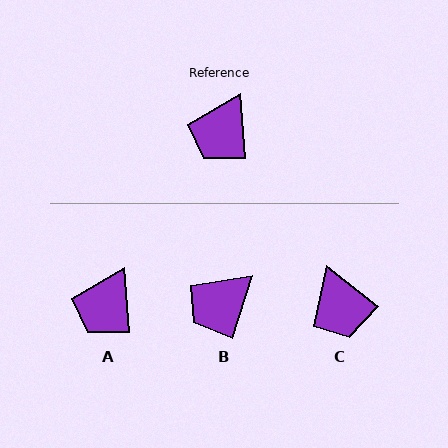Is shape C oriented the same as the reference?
No, it is off by about 47 degrees.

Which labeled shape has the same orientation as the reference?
A.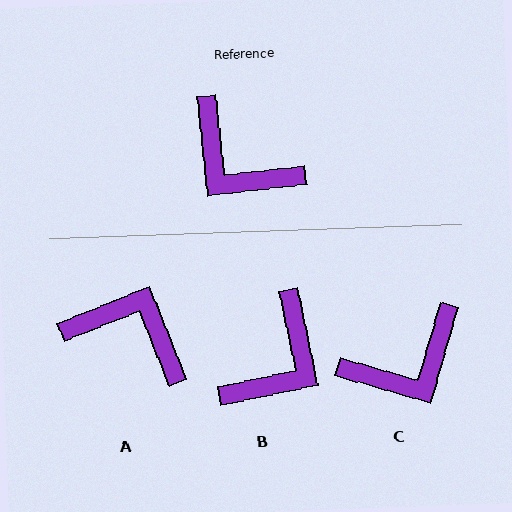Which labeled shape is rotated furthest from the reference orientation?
A, about 164 degrees away.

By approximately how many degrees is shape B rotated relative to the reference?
Approximately 96 degrees counter-clockwise.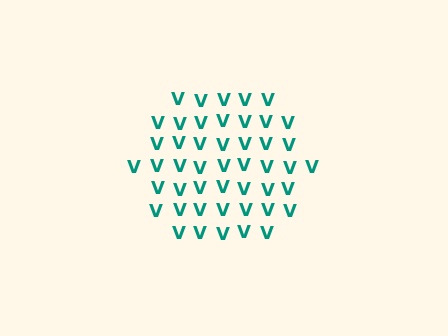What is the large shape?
The large shape is a hexagon.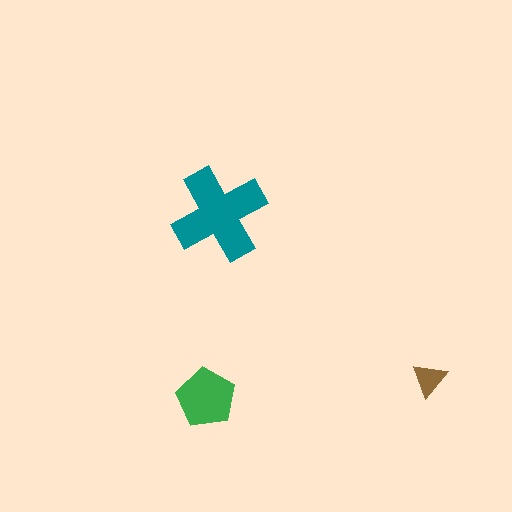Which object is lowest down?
The green pentagon is bottommost.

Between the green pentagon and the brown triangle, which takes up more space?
The green pentagon.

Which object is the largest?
The teal cross.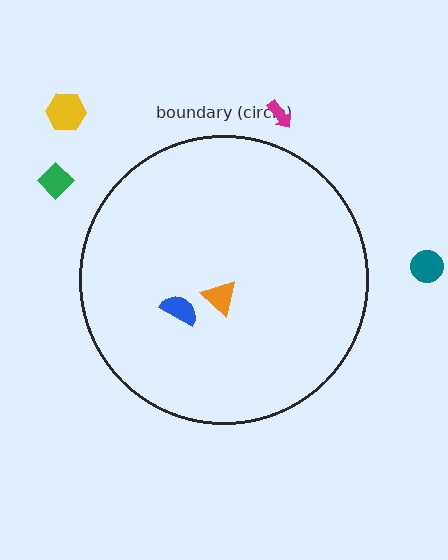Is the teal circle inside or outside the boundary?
Outside.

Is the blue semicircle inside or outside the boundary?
Inside.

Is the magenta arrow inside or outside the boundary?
Outside.